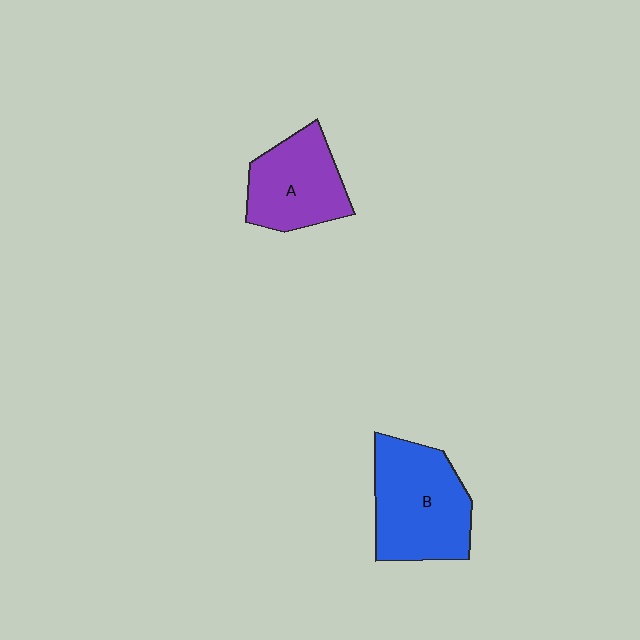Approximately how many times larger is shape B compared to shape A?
Approximately 1.3 times.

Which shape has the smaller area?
Shape A (purple).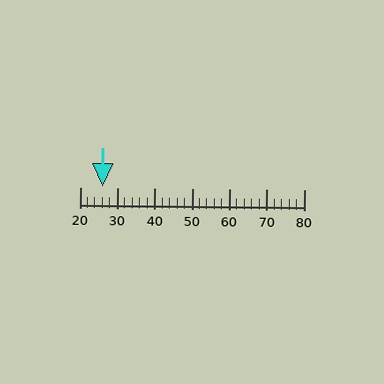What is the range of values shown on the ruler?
The ruler shows values from 20 to 80.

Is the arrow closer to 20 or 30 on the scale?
The arrow is closer to 30.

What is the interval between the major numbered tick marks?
The major tick marks are spaced 10 units apart.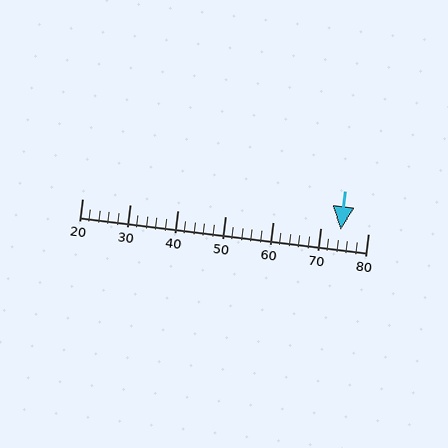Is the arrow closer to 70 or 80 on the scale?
The arrow is closer to 70.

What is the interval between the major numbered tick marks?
The major tick marks are spaced 10 units apart.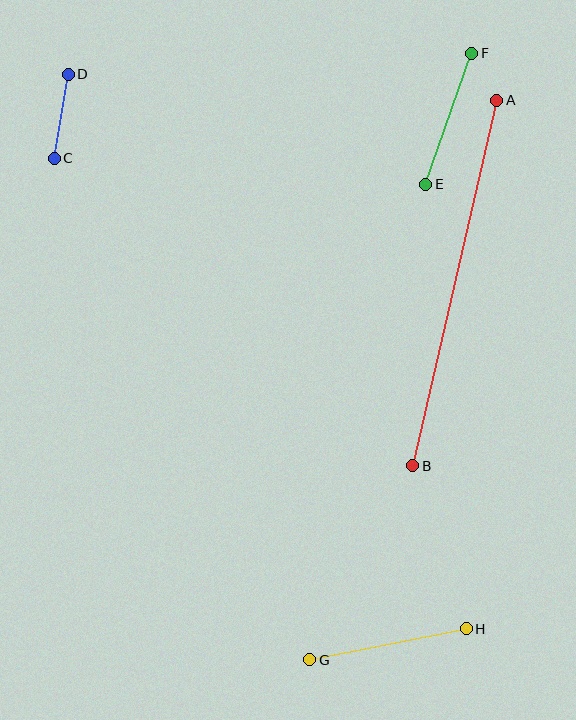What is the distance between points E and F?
The distance is approximately 139 pixels.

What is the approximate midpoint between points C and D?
The midpoint is at approximately (61, 116) pixels.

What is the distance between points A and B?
The distance is approximately 375 pixels.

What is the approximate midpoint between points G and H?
The midpoint is at approximately (388, 644) pixels.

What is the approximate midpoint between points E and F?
The midpoint is at approximately (449, 119) pixels.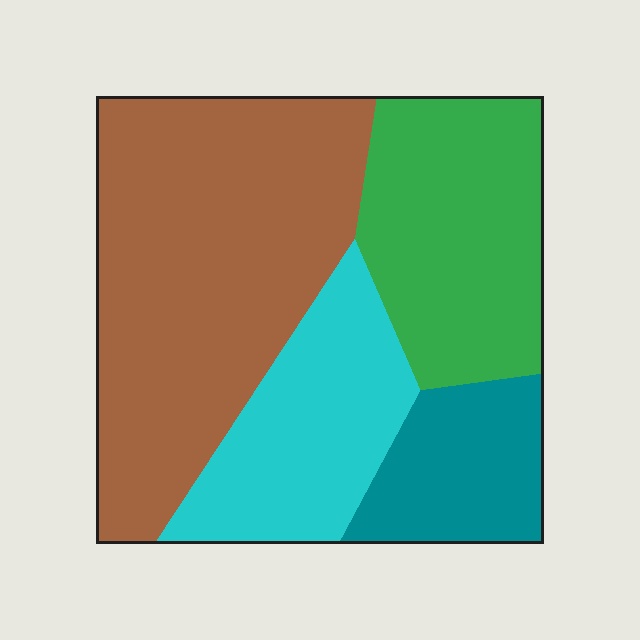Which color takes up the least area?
Teal, at roughly 15%.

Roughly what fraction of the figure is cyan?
Cyan covers 20% of the figure.